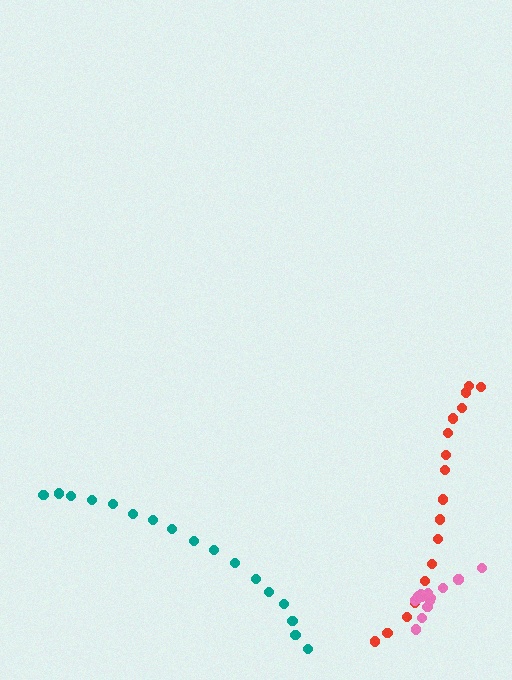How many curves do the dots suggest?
There are 3 distinct paths.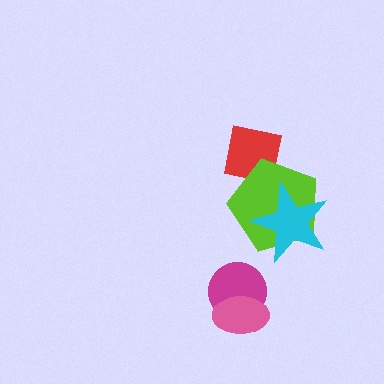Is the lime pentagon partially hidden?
Yes, it is partially covered by another shape.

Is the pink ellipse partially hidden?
No, no other shape covers it.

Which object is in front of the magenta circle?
The pink ellipse is in front of the magenta circle.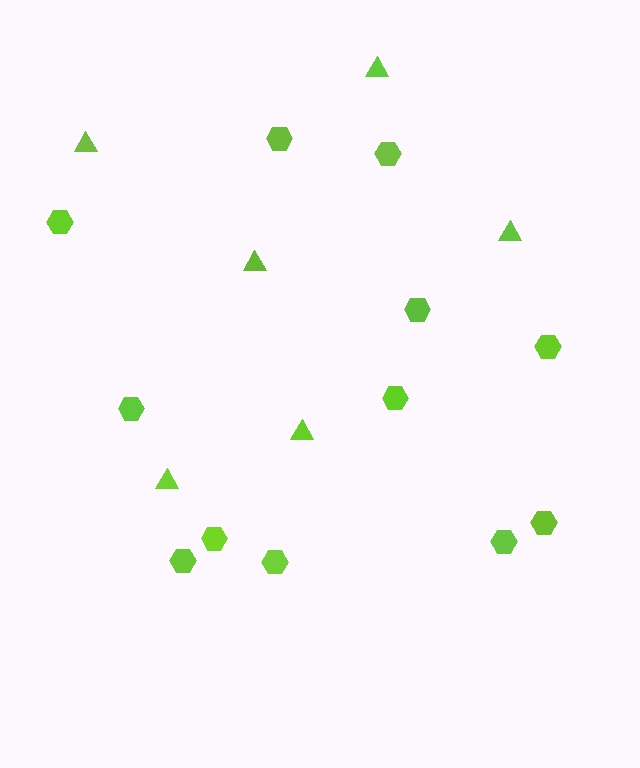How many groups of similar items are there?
There are 2 groups: one group of hexagons (12) and one group of triangles (6).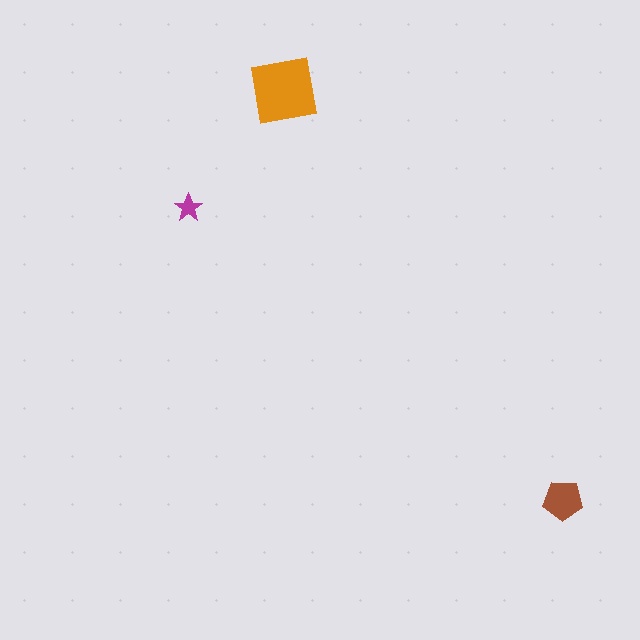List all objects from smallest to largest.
The magenta star, the brown pentagon, the orange square.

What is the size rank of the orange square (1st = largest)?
1st.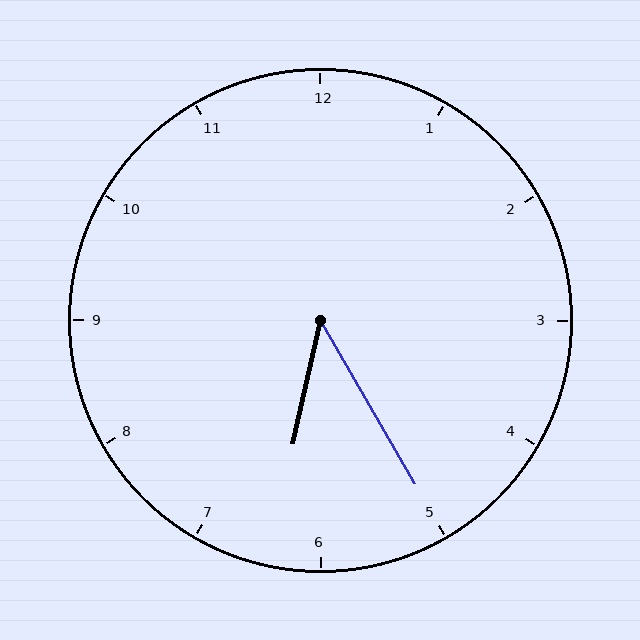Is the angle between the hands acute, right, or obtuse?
It is acute.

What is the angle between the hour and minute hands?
Approximately 42 degrees.